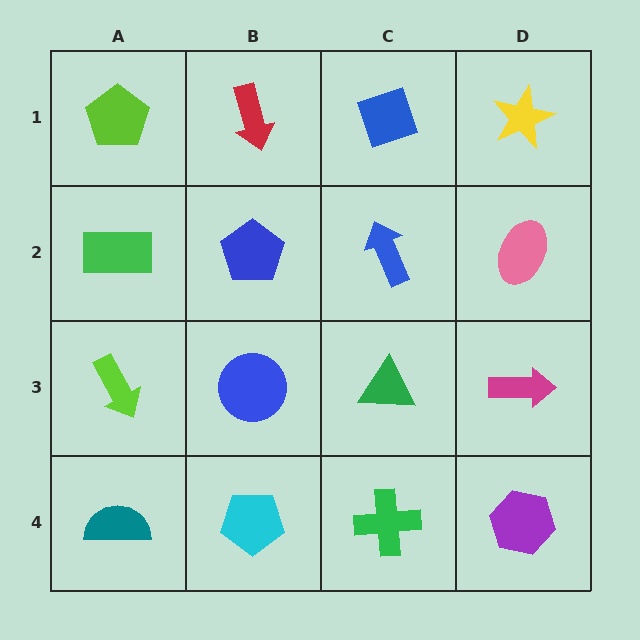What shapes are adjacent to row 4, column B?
A blue circle (row 3, column B), a teal semicircle (row 4, column A), a green cross (row 4, column C).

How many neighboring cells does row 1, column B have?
3.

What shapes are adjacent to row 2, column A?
A lime pentagon (row 1, column A), a lime arrow (row 3, column A), a blue pentagon (row 2, column B).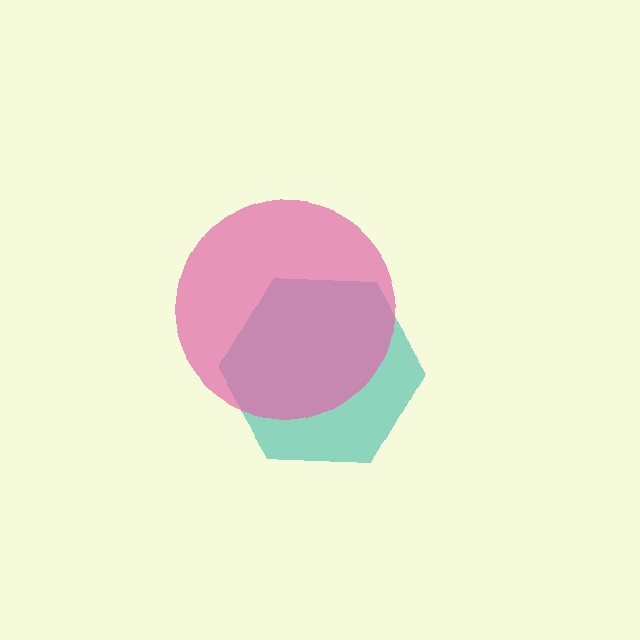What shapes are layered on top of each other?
The layered shapes are: a teal hexagon, a pink circle.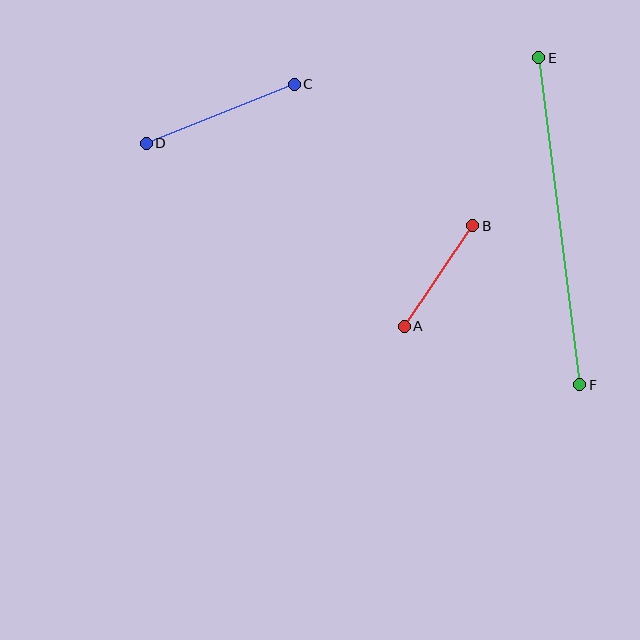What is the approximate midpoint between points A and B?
The midpoint is at approximately (438, 276) pixels.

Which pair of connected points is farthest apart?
Points E and F are farthest apart.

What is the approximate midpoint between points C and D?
The midpoint is at approximately (220, 114) pixels.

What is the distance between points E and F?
The distance is approximately 330 pixels.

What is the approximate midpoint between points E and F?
The midpoint is at approximately (559, 221) pixels.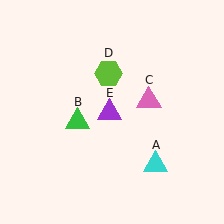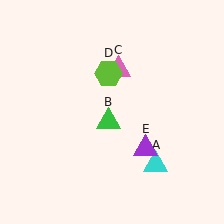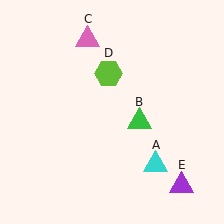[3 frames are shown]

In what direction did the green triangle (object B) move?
The green triangle (object B) moved right.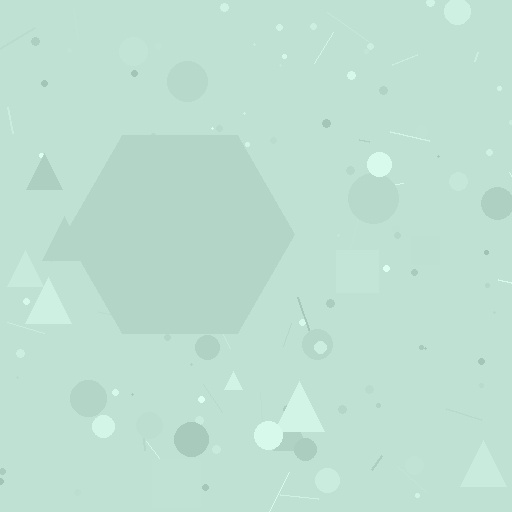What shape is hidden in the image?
A hexagon is hidden in the image.